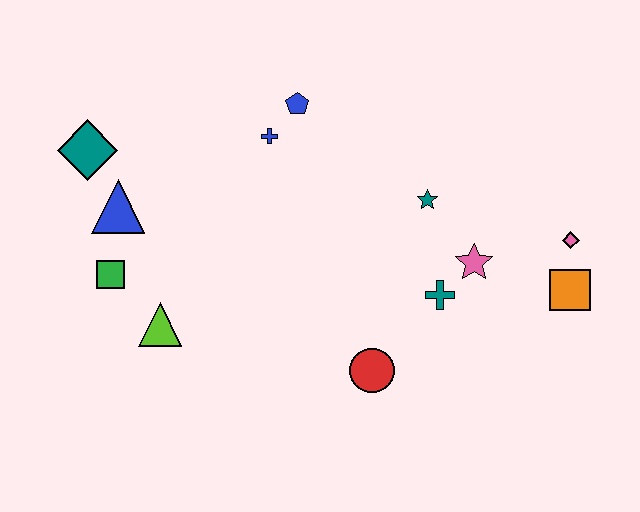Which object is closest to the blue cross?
The blue pentagon is closest to the blue cross.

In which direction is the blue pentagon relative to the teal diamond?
The blue pentagon is to the right of the teal diamond.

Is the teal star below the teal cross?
No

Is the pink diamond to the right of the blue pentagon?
Yes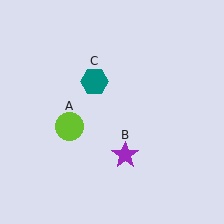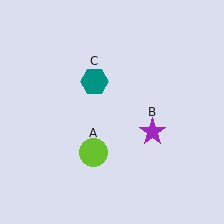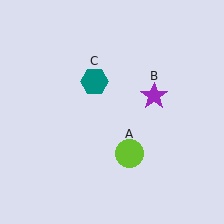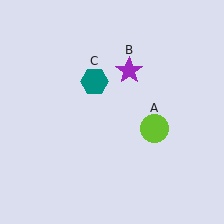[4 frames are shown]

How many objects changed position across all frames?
2 objects changed position: lime circle (object A), purple star (object B).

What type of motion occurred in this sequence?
The lime circle (object A), purple star (object B) rotated counterclockwise around the center of the scene.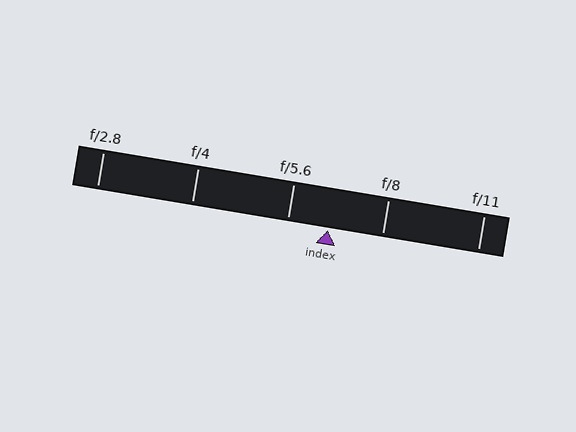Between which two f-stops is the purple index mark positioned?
The index mark is between f/5.6 and f/8.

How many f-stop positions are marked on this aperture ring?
There are 5 f-stop positions marked.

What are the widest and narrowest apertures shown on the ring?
The widest aperture shown is f/2.8 and the narrowest is f/11.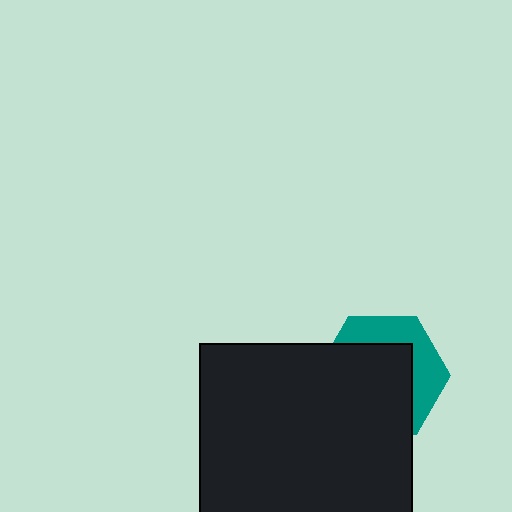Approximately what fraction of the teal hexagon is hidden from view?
Roughly 64% of the teal hexagon is hidden behind the black square.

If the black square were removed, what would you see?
You would see the complete teal hexagon.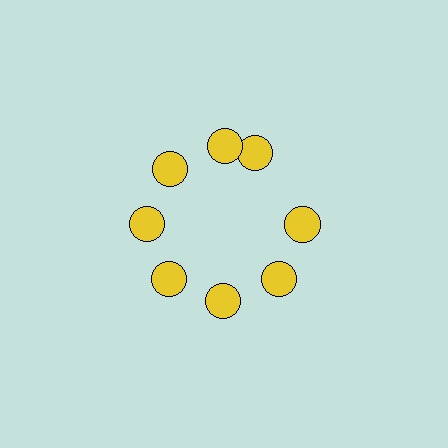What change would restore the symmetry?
The symmetry would be restored by rotating it back into even spacing with its neighbors so that all 8 circles sit at equal angles and equal distance from the center.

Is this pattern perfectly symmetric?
No. The 8 yellow circles are arranged in a ring, but one element near the 2 o'clock position is rotated out of alignment along the ring, breaking the 8-fold rotational symmetry.